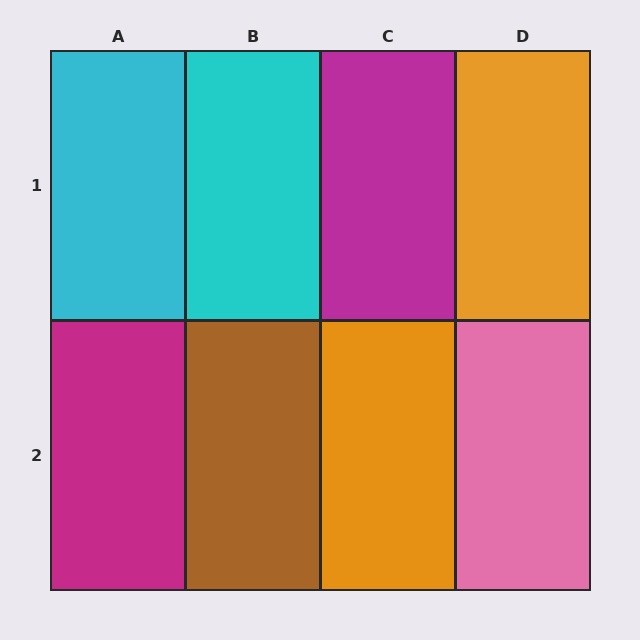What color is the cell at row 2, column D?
Pink.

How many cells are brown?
1 cell is brown.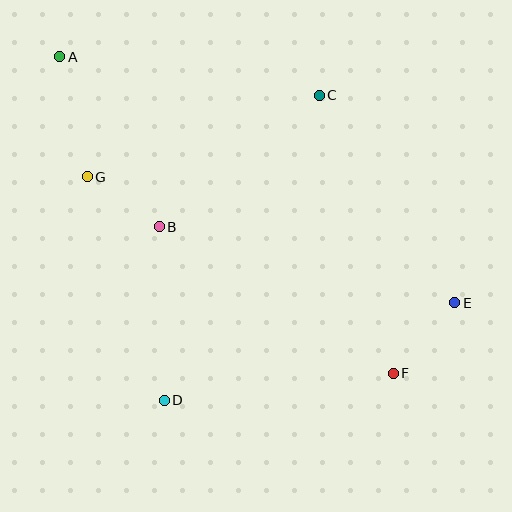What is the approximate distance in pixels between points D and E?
The distance between D and E is approximately 307 pixels.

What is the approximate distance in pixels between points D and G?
The distance between D and G is approximately 236 pixels.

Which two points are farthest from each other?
Points A and E are farthest from each other.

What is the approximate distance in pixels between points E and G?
The distance between E and G is approximately 389 pixels.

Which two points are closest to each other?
Points B and G are closest to each other.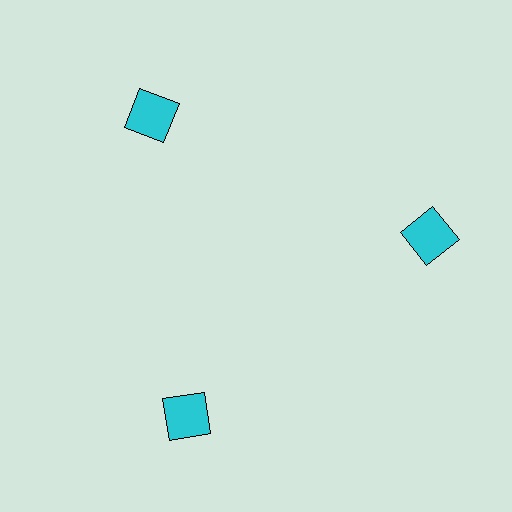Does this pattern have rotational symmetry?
Yes, this pattern has 3-fold rotational symmetry. It looks the same after rotating 120 degrees around the center.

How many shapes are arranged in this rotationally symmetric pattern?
There are 3 shapes, arranged in 3 groups of 1.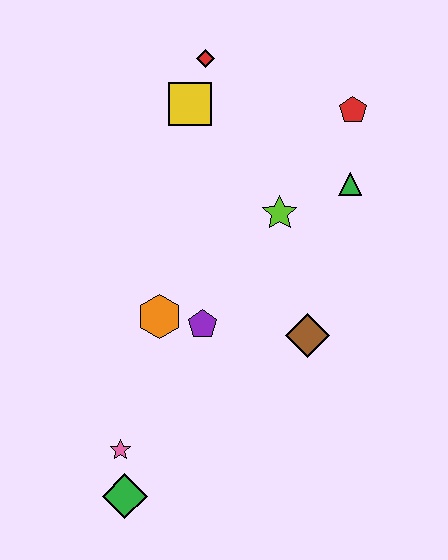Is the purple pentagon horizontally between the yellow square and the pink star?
No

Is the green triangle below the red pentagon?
Yes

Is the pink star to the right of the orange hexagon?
No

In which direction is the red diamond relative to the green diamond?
The red diamond is above the green diamond.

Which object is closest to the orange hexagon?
The purple pentagon is closest to the orange hexagon.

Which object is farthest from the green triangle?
The green diamond is farthest from the green triangle.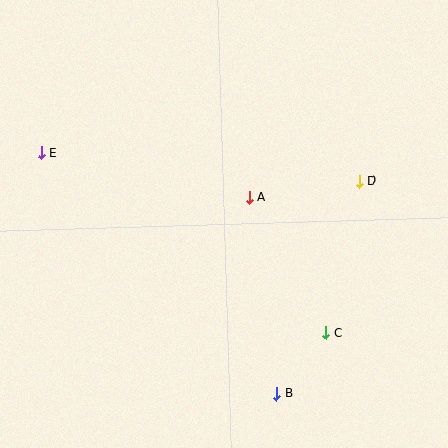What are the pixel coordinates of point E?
Point E is at (41, 153).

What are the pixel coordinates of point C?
Point C is at (326, 333).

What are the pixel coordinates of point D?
Point D is at (359, 181).